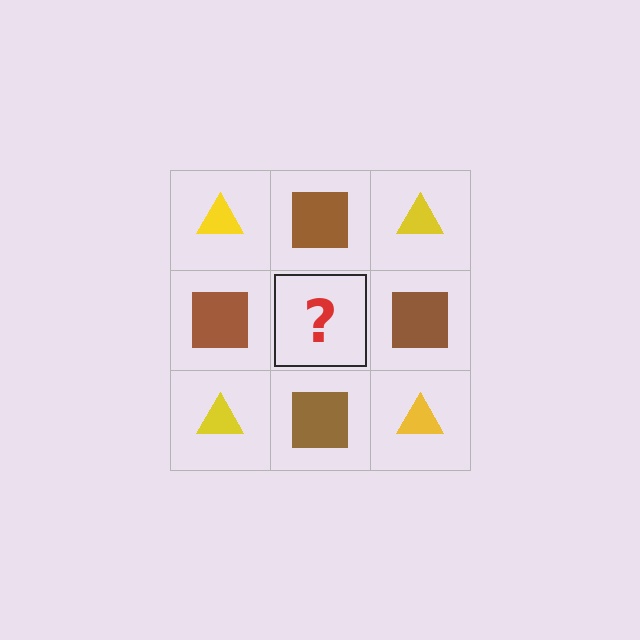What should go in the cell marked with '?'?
The missing cell should contain a yellow triangle.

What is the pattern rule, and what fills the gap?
The rule is that it alternates yellow triangle and brown square in a checkerboard pattern. The gap should be filled with a yellow triangle.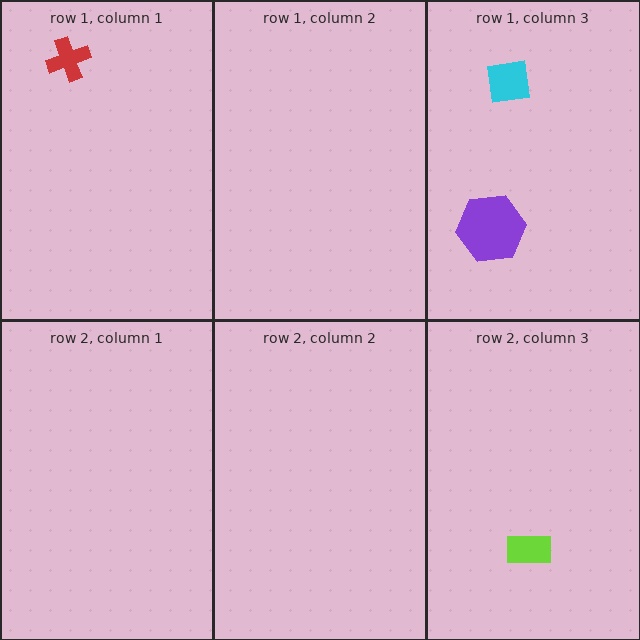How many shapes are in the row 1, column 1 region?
1.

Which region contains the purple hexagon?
The row 1, column 3 region.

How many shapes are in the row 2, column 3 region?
1.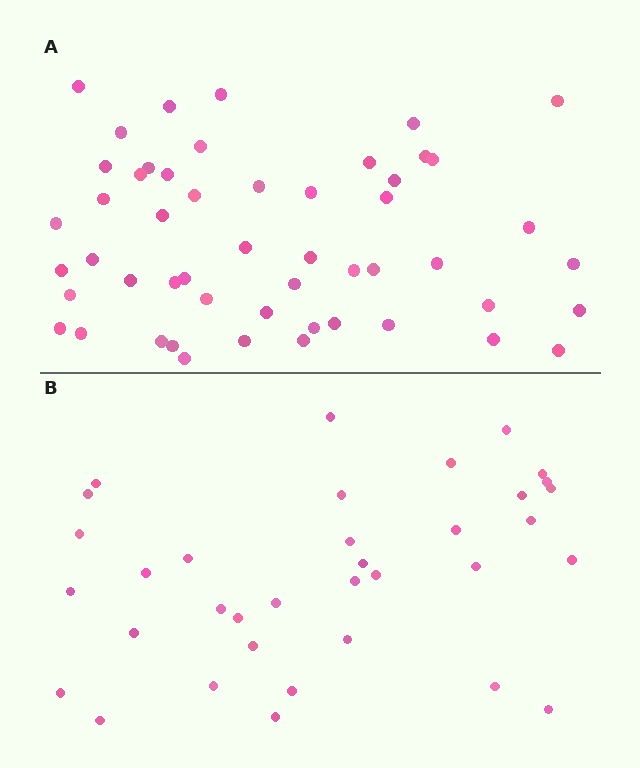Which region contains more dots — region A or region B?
Region A (the top region) has more dots.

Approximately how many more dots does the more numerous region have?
Region A has approximately 15 more dots than region B.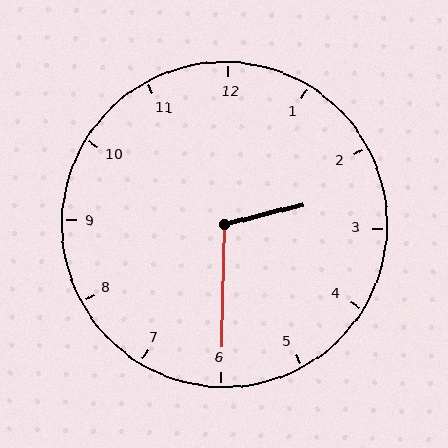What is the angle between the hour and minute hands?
Approximately 105 degrees.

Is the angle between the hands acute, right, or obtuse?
It is obtuse.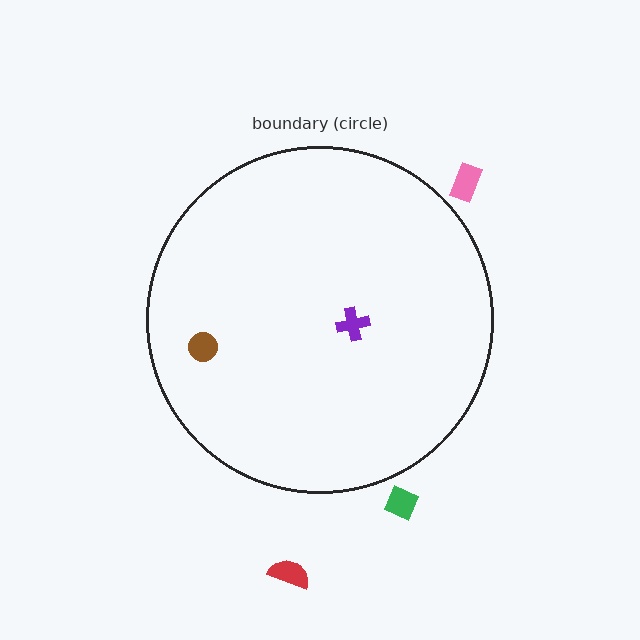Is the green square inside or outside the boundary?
Outside.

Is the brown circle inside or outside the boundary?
Inside.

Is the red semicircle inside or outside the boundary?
Outside.